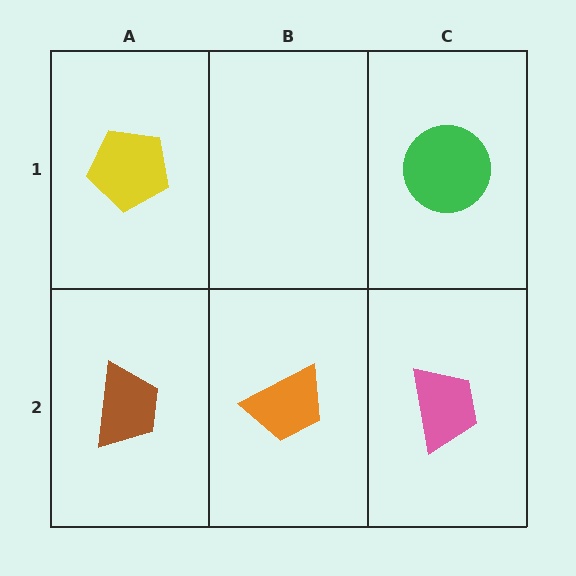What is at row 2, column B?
An orange trapezoid.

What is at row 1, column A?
A yellow pentagon.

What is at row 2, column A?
A brown trapezoid.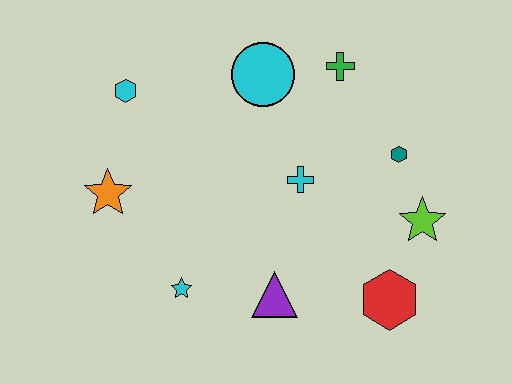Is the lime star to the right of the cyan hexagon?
Yes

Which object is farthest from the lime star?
The cyan hexagon is farthest from the lime star.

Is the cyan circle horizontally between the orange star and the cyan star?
No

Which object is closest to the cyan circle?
The green cross is closest to the cyan circle.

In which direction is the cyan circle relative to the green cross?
The cyan circle is to the left of the green cross.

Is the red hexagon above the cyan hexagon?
No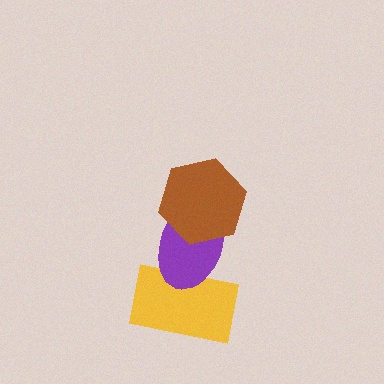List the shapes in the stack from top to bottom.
From top to bottom: the brown hexagon, the purple ellipse, the yellow rectangle.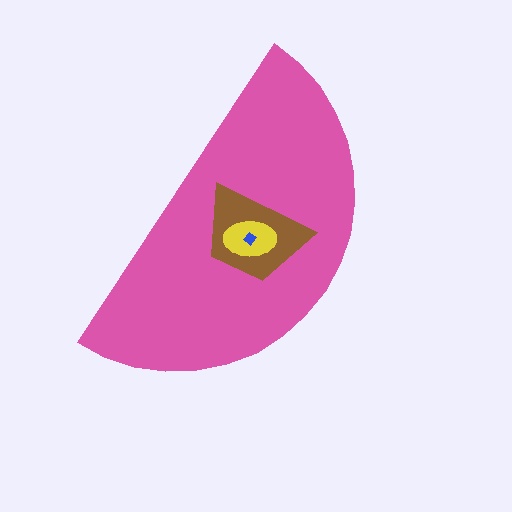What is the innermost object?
The blue diamond.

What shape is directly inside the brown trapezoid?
The yellow ellipse.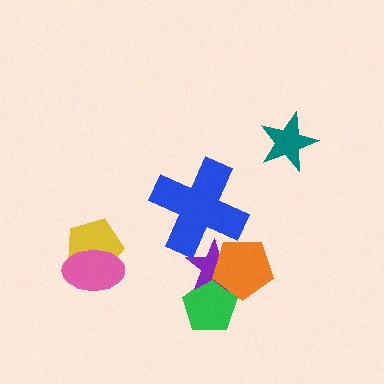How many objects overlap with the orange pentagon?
2 objects overlap with the orange pentagon.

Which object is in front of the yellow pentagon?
The pink ellipse is in front of the yellow pentagon.